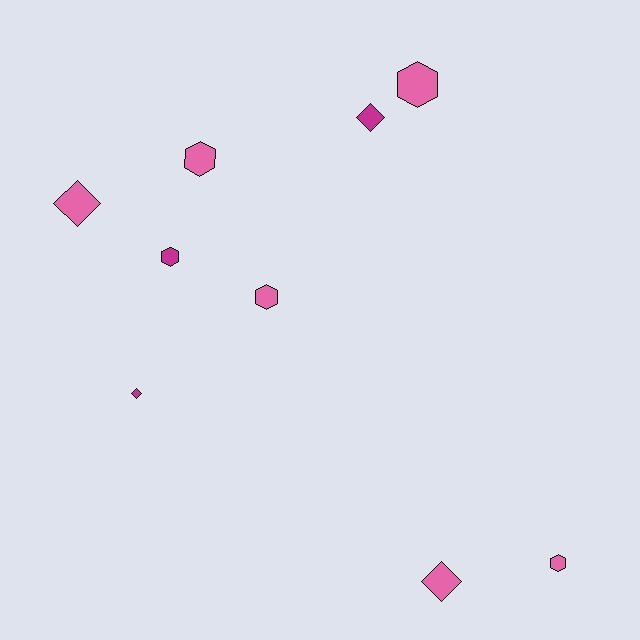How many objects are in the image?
There are 9 objects.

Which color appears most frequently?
Pink, with 6 objects.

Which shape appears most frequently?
Hexagon, with 5 objects.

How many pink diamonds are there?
There are 2 pink diamonds.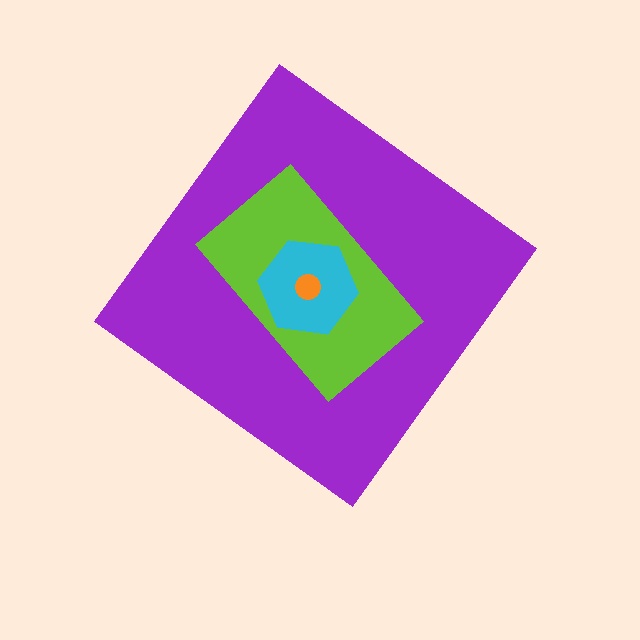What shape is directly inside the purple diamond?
The lime rectangle.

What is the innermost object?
The orange circle.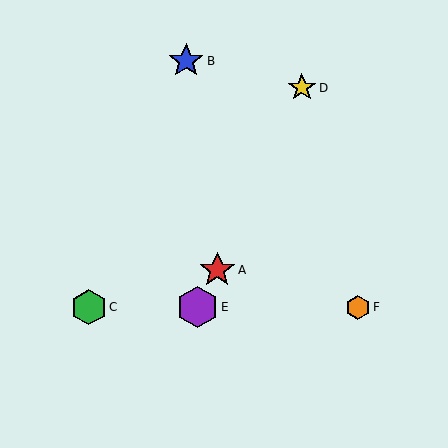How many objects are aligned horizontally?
3 objects (C, E, F) are aligned horizontally.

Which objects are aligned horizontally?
Objects C, E, F are aligned horizontally.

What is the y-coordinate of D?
Object D is at y≈88.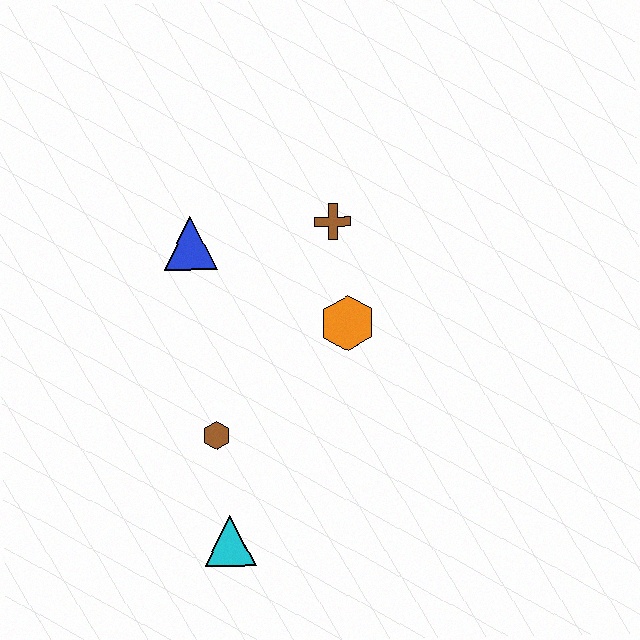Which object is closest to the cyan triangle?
The brown hexagon is closest to the cyan triangle.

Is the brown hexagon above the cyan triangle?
Yes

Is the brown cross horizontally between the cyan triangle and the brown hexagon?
No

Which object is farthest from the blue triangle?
The cyan triangle is farthest from the blue triangle.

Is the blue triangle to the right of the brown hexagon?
No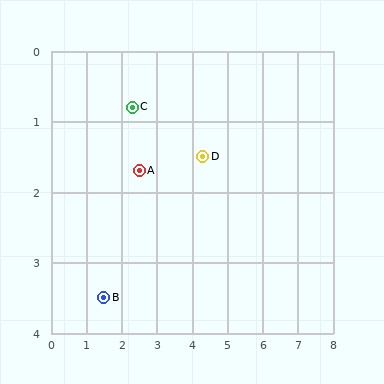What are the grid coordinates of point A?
Point A is at approximately (2.5, 1.7).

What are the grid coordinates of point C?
Point C is at approximately (2.3, 0.8).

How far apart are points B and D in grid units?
Points B and D are about 3.4 grid units apart.